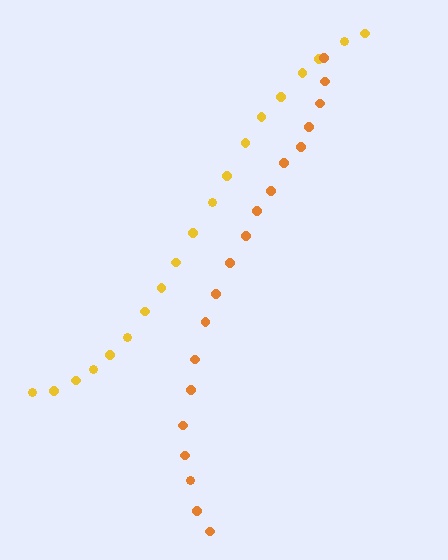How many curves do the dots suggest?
There are 2 distinct paths.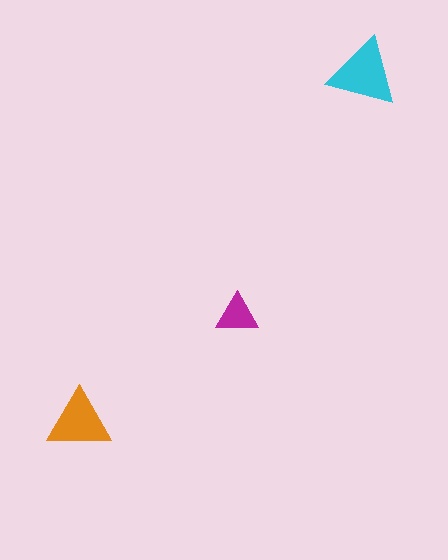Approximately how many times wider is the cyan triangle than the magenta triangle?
About 1.5 times wider.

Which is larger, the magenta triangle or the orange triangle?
The orange one.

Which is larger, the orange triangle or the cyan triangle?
The cyan one.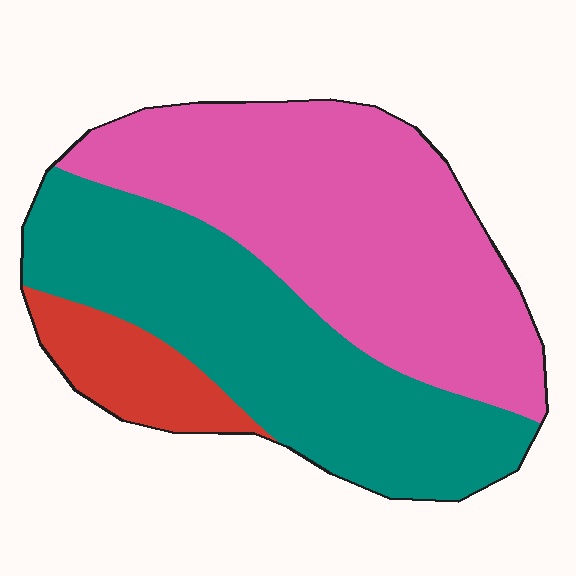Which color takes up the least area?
Red, at roughly 10%.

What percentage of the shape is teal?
Teal covers 41% of the shape.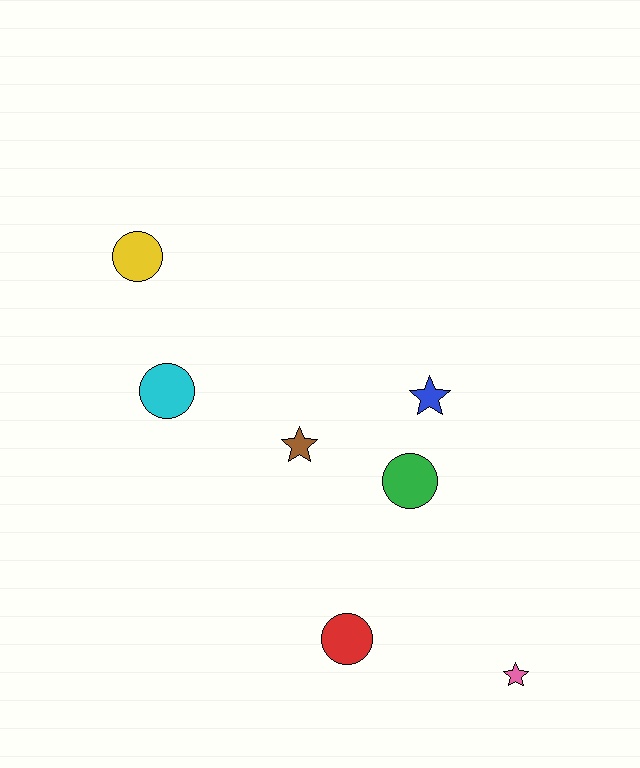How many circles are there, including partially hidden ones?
There are 4 circles.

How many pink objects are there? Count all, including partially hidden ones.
There is 1 pink object.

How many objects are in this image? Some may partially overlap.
There are 7 objects.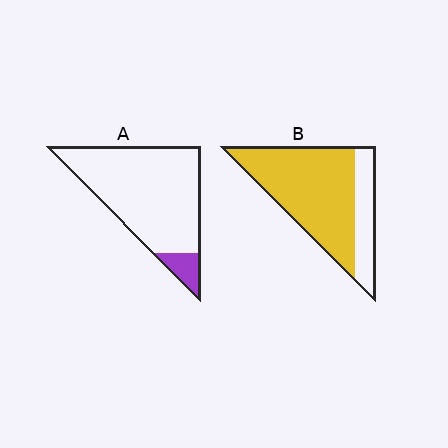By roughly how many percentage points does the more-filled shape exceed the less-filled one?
By roughly 65 percentage points (B over A).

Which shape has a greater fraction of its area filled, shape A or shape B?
Shape B.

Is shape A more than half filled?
No.